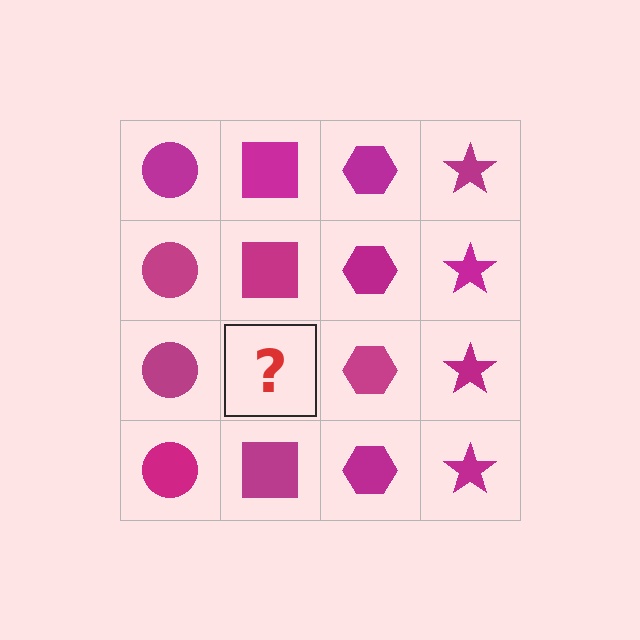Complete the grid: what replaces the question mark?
The question mark should be replaced with a magenta square.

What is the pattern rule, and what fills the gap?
The rule is that each column has a consistent shape. The gap should be filled with a magenta square.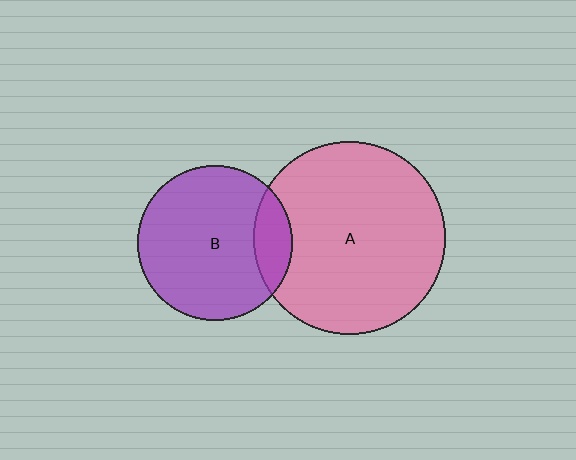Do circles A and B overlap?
Yes.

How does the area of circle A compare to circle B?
Approximately 1.5 times.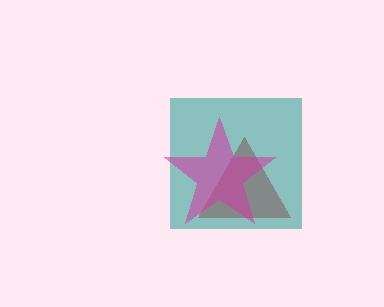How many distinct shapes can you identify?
There are 3 distinct shapes: a red triangle, a teal square, a magenta star.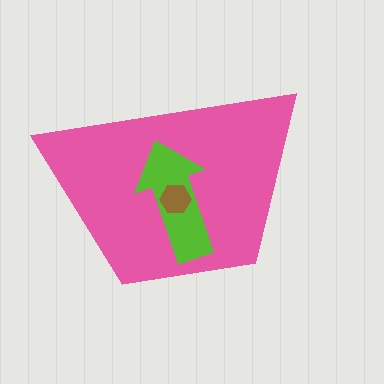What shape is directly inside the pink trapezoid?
The lime arrow.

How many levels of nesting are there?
3.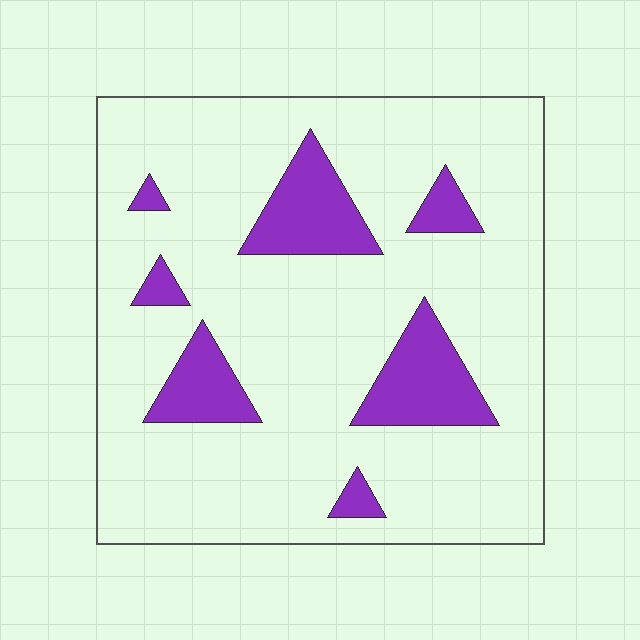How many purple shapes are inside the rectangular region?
7.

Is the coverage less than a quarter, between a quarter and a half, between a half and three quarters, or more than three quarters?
Less than a quarter.